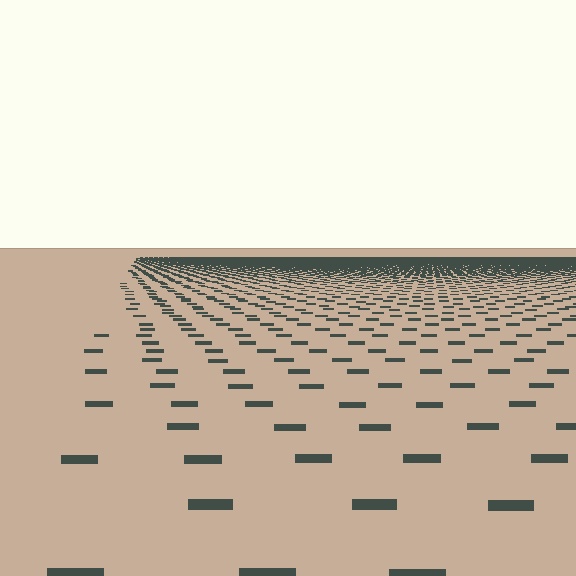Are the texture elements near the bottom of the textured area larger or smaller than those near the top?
Larger. Near the bottom, elements are closer to the viewer and appear at a bigger on-screen size.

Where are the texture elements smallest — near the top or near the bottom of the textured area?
Near the top.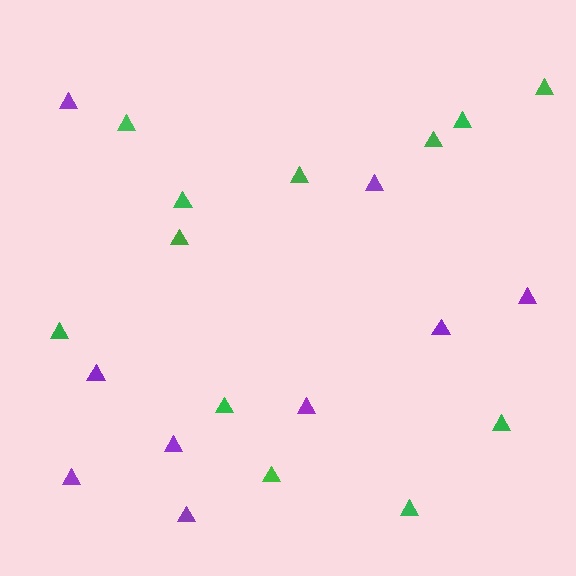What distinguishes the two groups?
There are 2 groups: one group of green triangles (12) and one group of purple triangles (9).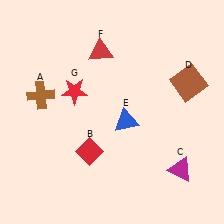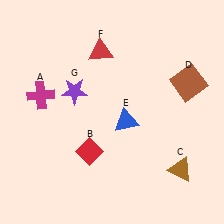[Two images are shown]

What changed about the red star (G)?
In Image 1, G is red. In Image 2, it changed to purple.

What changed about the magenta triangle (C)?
In Image 1, C is magenta. In Image 2, it changed to brown.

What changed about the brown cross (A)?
In Image 1, A is brown. In Image 2, it changed to magenta.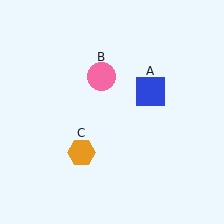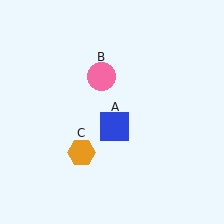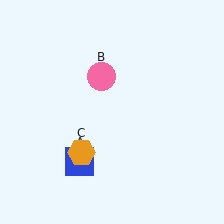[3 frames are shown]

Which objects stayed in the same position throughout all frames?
Pink circle (object B) and orange hexagon (object C) remained stationary.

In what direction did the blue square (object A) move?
The blue square (object A) moved down and to the left.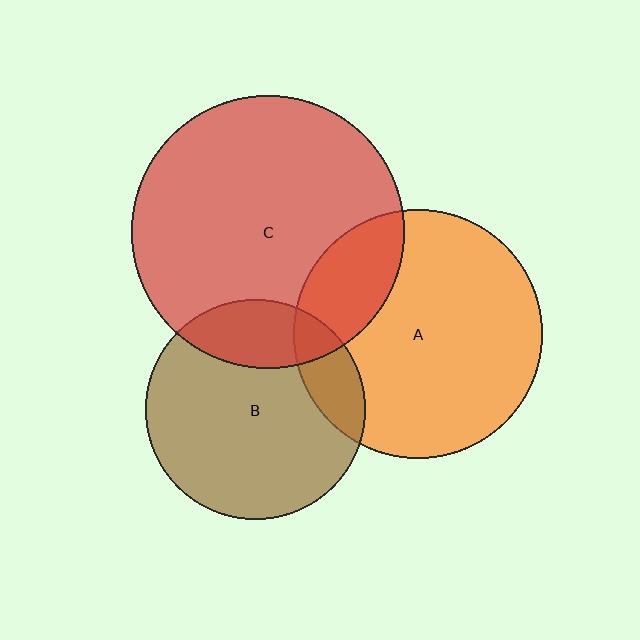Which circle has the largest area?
Circle C (red).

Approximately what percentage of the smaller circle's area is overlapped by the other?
Approximately 20%.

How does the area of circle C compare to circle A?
Approximately 1.2 times.